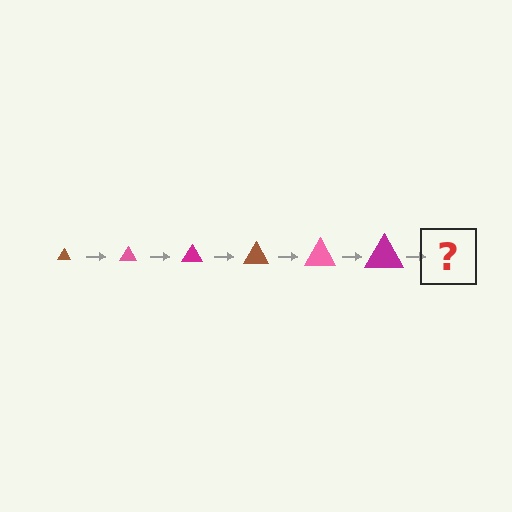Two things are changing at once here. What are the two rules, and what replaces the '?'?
The two rules are that the triangle grows larger each step and the color cycles through brown, pink, and magenta. The '?' should be a brown triangle, larger than the previous one.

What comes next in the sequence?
The next element should be a brown triangle, larger than the previous one.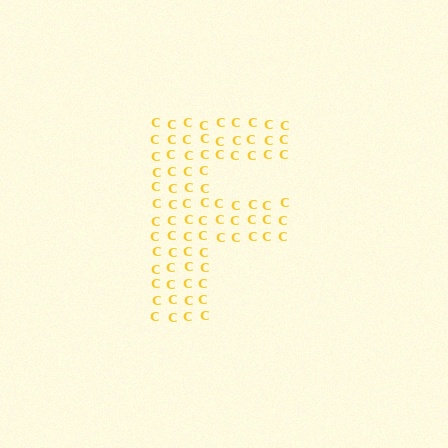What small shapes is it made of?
It is made of small letter C's.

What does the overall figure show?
The overall figure shows the letter F.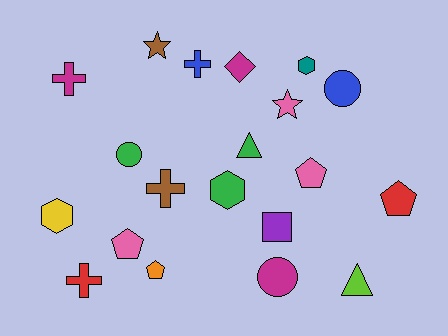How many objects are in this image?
There are 20 objects.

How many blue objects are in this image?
There are 2 blue objects.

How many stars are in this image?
There are 2 stars.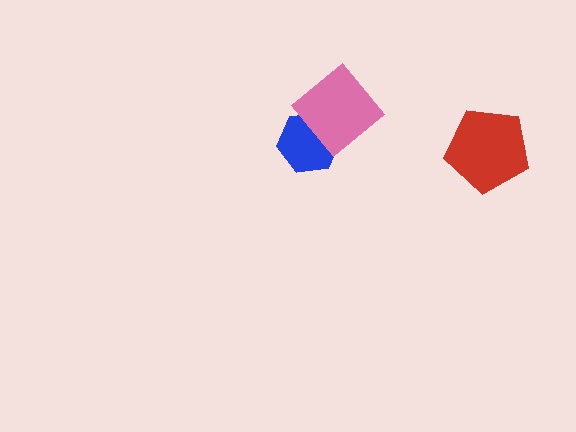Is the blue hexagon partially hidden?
Yes, it is partially covered by another shape.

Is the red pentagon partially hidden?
No, no other shape covers it.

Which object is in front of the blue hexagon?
The pink diamond is in front of the blue hexagon.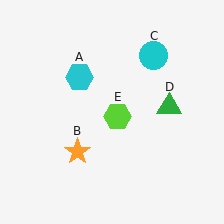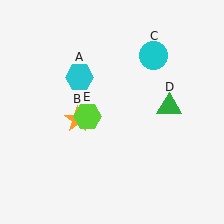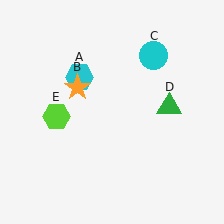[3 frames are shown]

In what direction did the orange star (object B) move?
The orange star (object B) moved up.